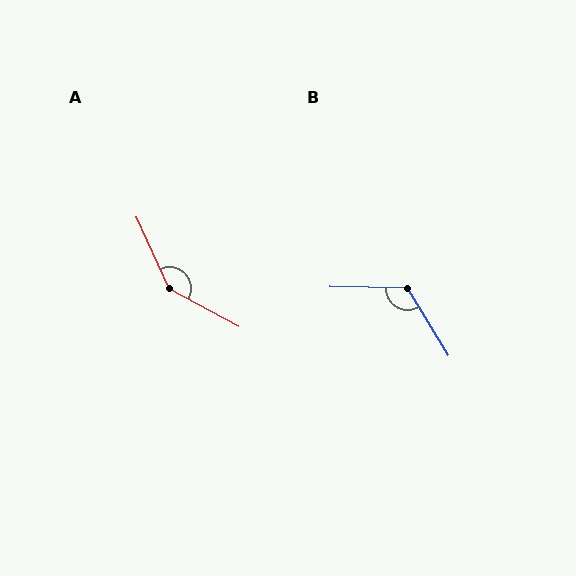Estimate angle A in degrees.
Approximately 143 degrees.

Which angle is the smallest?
B, at approximately 122 degrees.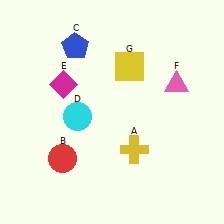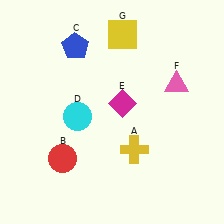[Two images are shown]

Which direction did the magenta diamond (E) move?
The magenta diamond (E) moved right.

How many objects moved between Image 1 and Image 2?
2 objects moved between the two images.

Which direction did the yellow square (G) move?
The yellow square (G) moved up.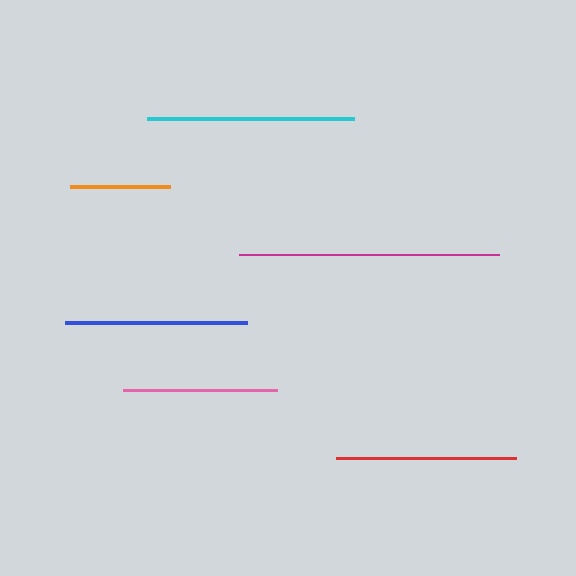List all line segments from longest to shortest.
From longest to shortest: magenta, cyan, blue, red, pink, orange.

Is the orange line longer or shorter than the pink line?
The pink line is longer than the orange line.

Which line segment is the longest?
The magenta line is the longest at approximately 259 pixels.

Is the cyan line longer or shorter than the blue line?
The cyan line is longer than the blue line.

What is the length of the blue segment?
The blue segment is approximately 182 pixels long.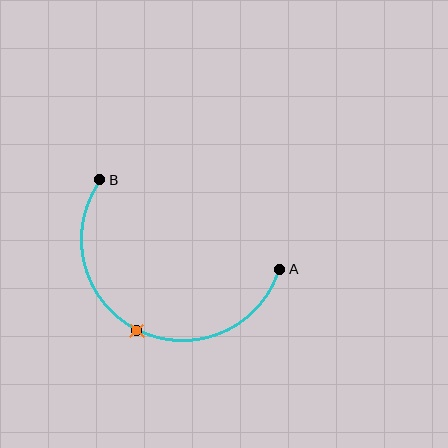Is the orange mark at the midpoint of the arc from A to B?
Yes. The orange mark lies on the arc at equal arc-length from both A and B — it is the arc midpoint.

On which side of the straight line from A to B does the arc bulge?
The arc bulges below the straight line connecting A and B.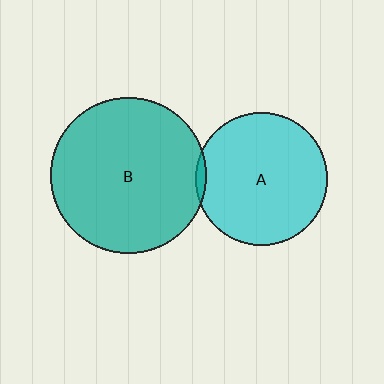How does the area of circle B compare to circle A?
Approximately 1.4 times.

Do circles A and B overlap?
Yes.